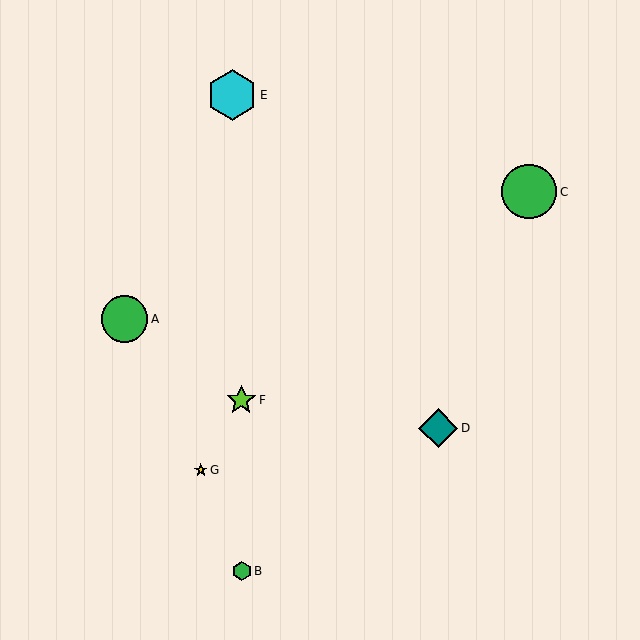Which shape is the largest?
The green circle (labeled C) is the largest.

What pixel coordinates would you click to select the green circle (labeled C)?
Click at (529, 192) to select the green circle C.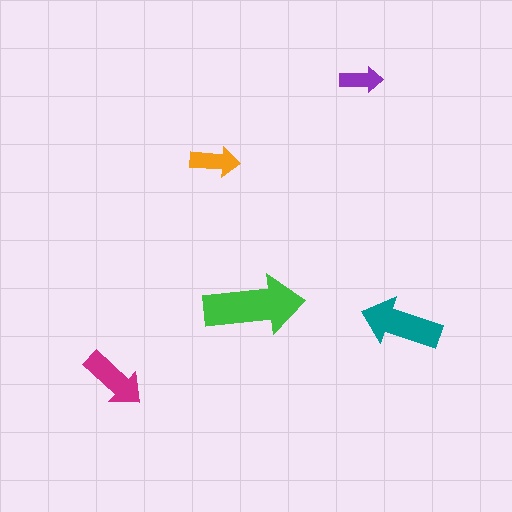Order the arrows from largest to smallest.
the green one, the teal one, the magenta one, the orange one, the purple one.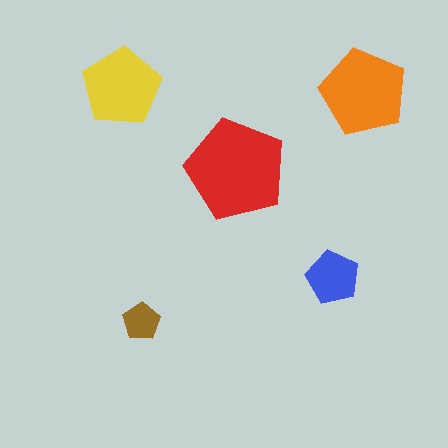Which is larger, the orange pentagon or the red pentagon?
The red one.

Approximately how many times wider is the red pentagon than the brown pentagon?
About 2.5 times wider.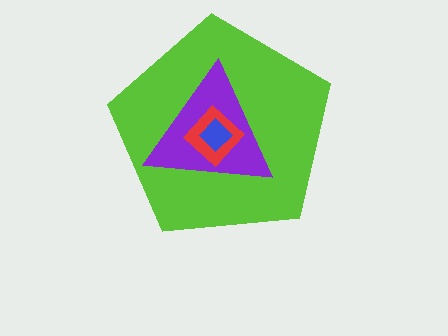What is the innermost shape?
The blue diamond.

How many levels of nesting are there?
4.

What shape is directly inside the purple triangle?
The red diamond.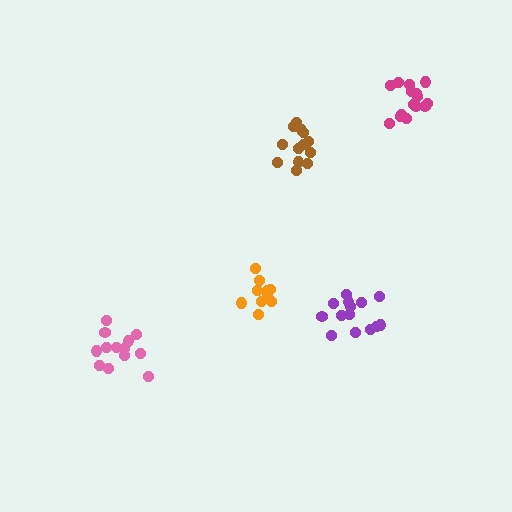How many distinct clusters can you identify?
There are 5 distinct clusters.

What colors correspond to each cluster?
The clusters are colored: orange, purple, pink, magenta, brown.